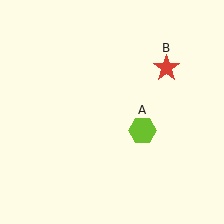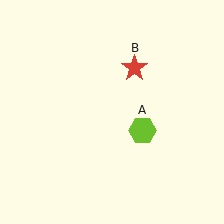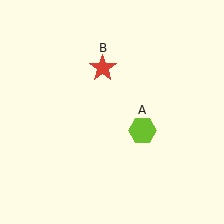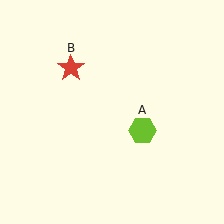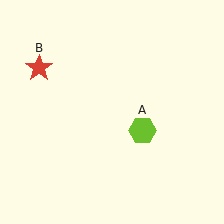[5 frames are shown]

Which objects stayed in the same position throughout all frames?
Lime hexagon (object A) remained stationary.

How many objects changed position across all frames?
1 object changed position: red star (object B).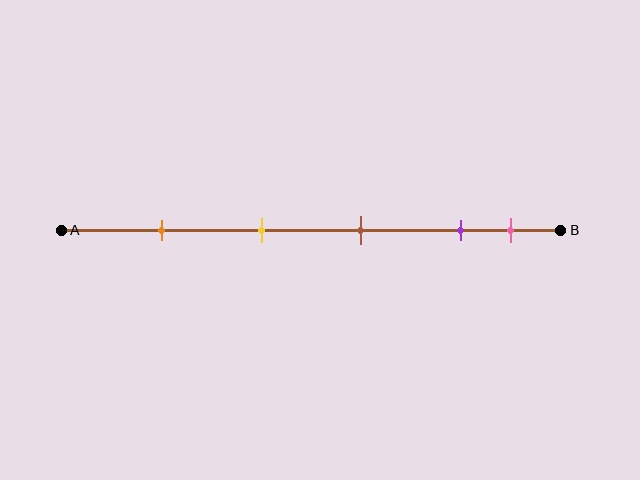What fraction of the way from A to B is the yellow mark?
The yellow mark is approximately 40% (0.4) of the way from A to B.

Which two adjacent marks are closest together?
The purple and pink marks are the closest adjacent pair.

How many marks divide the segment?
There are 5 marks dividing the segment.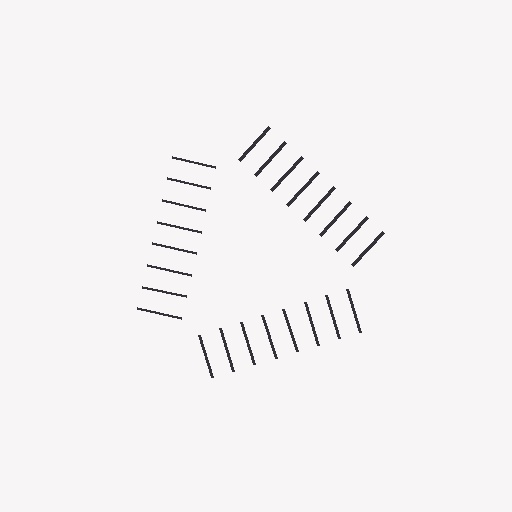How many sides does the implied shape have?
3 sides — the line-ends trace a triangle.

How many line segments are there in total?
24 — 8 along each of the 3 edges.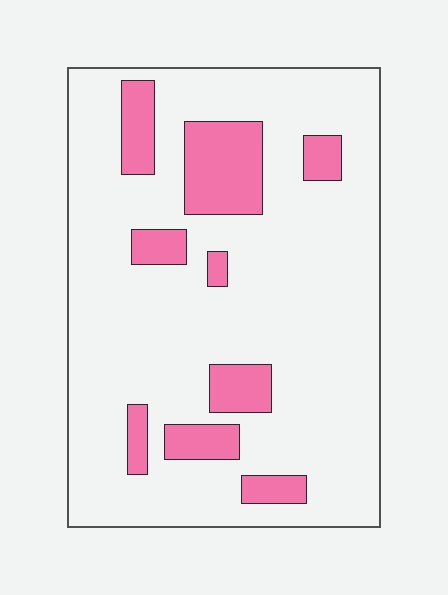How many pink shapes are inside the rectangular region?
9.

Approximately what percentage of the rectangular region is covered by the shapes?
Approximately 15%.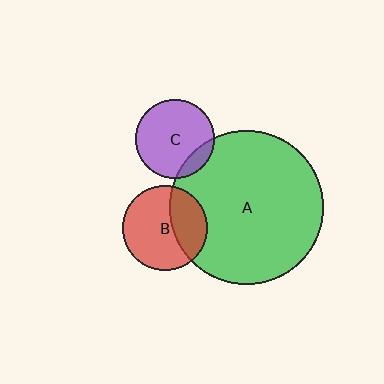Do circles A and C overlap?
Yes.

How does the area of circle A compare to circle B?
Approximately 3.3 times.